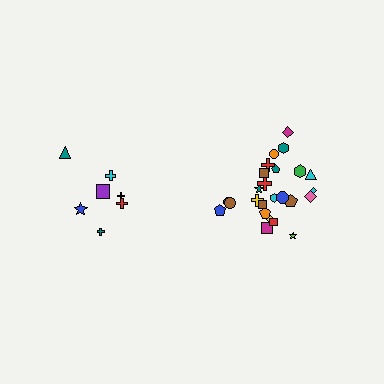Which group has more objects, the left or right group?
The right group.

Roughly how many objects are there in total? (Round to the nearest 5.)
Roughly 30 objects in total.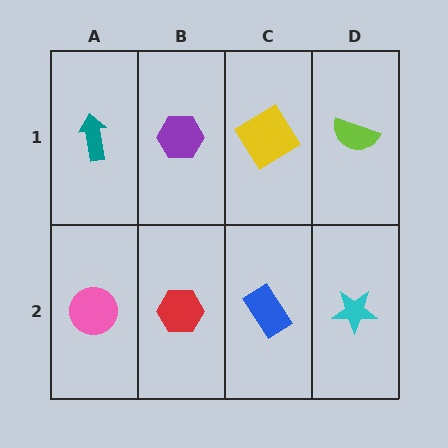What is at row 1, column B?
A purple hexagon.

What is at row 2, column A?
A pink circle.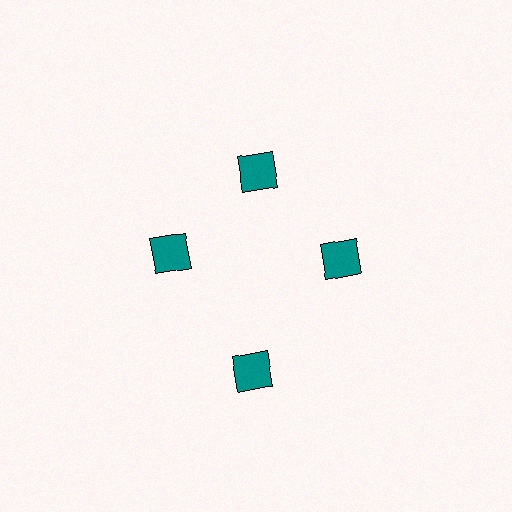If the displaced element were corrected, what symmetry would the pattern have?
It would have 4-fold rotational symmetry — the pattern would map onto itself every 90 degrees.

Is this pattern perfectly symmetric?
No. The 4 teal squares are arranged in a ring, but one element near the 6 o'clock position is pushed outward from the center, breaking the 4-fold rotational symmetry.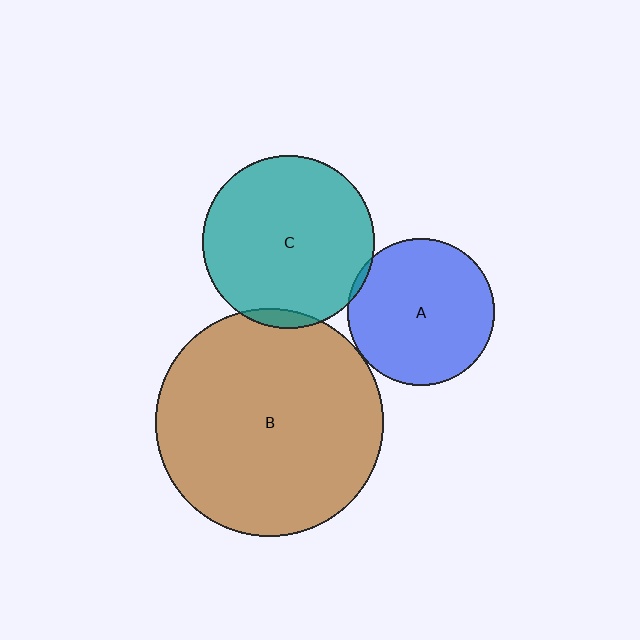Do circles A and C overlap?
Yes.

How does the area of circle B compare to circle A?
Approximately 2.4 times.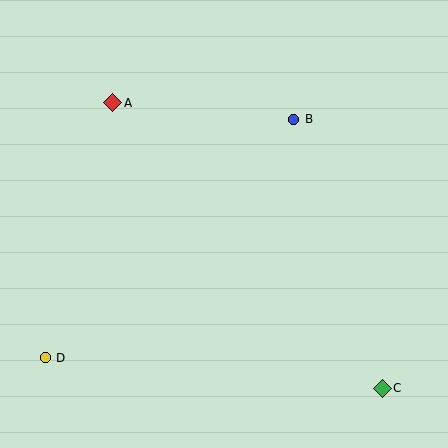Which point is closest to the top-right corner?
Point B is closest to the top-right corner.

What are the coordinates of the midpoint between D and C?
The midpoint between D and C is at (214, 373).